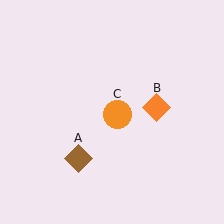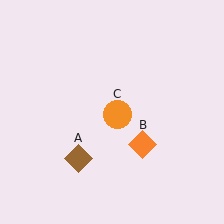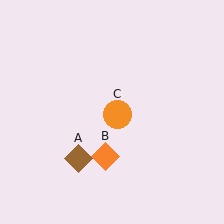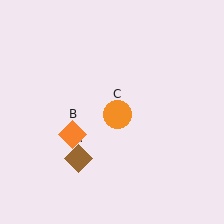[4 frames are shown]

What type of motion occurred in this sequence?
The orange diamond (object B) rotated clockwise around the center of the scene.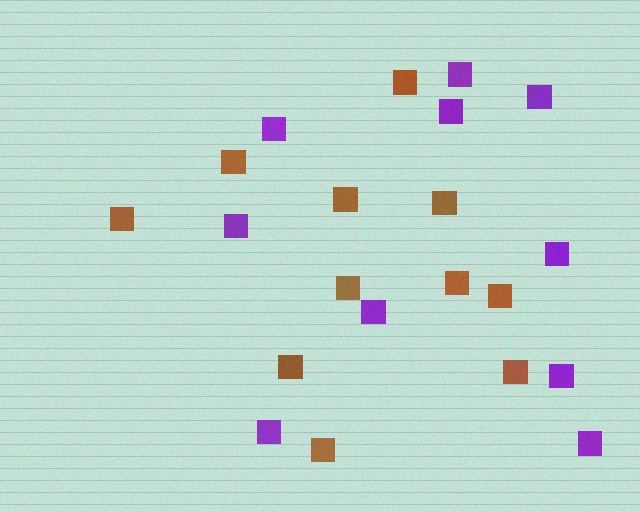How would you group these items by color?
There are 2 groups: one group of brown squares (11) and one group of purple squares (10).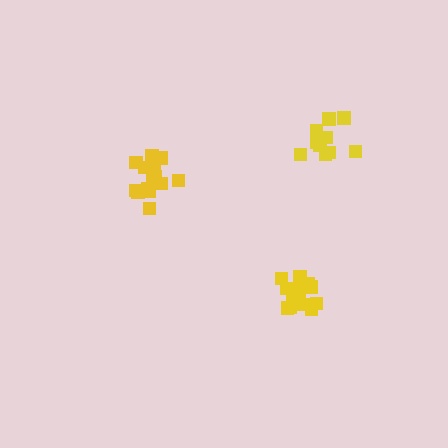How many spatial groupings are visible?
There are 3 spatial groupings.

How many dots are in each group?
Group 1: 16 dots, Group 2: 13 dots, Group 3: 11 dots (40 total).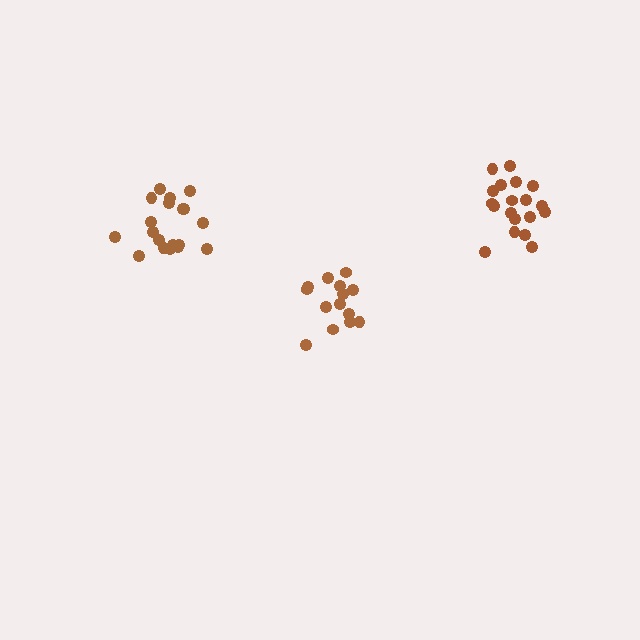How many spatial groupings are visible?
There are 3 spatial groupings.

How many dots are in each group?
Group 1: 19 dots, Group 2: 14 dots, Group 3: 19 dots (52 total).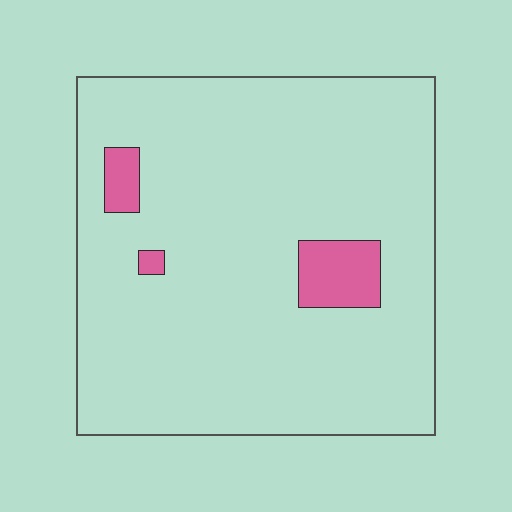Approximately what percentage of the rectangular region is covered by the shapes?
Approximately 5%.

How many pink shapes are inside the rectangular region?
3.